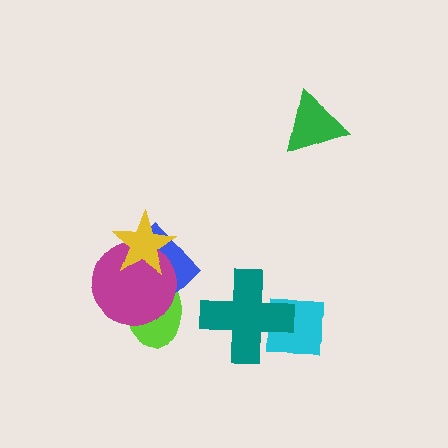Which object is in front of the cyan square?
The teal cross is in front of the cyan square.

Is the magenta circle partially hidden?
Yes, it is partially covered by another shape.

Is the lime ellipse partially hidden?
Yes, it is partially covered by another shape.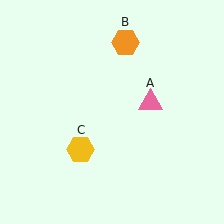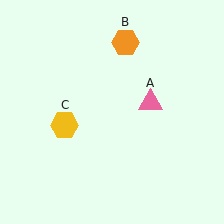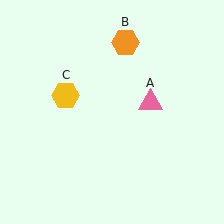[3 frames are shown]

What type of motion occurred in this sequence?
The yellow hexagon (object C) rotated clockwise around the center of the scene.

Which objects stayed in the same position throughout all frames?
Pink triangle (object A) and orange hexagon (object B) remained stationary.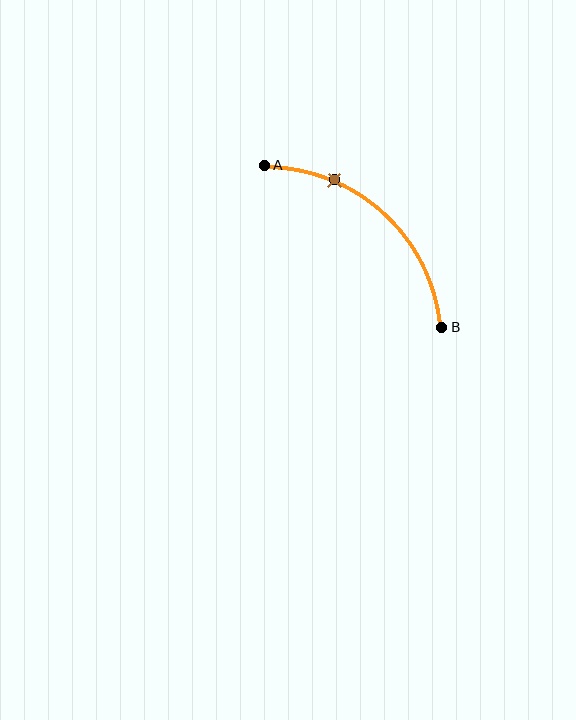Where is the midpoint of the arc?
The arc midpoint is the point on the curve farthest from the straight line joining A and B. It sits above and to the right of that line.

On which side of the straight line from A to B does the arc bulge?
The arc bulges above and to the right of the straight line connecting A and B.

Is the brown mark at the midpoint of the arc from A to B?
No. The brown mark lies on the arc but is closer to endpoint A. The arc midpoint would be at the point on the curve equidistant along the arc from both A and B.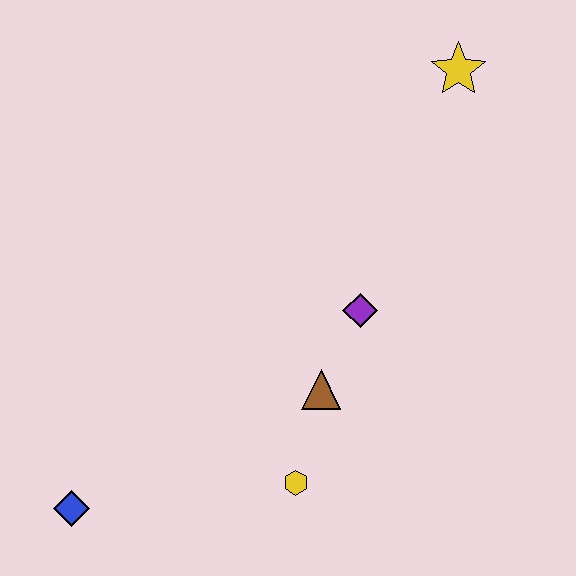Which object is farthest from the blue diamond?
The yellow star is farthest from the blue diamond.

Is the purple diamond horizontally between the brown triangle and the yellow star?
Yes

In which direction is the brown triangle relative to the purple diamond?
The brown triangle is below the purple diamond.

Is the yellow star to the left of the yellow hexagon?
No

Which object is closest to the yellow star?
The purple diamond is closest to the yellow star.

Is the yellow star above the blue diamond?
Yes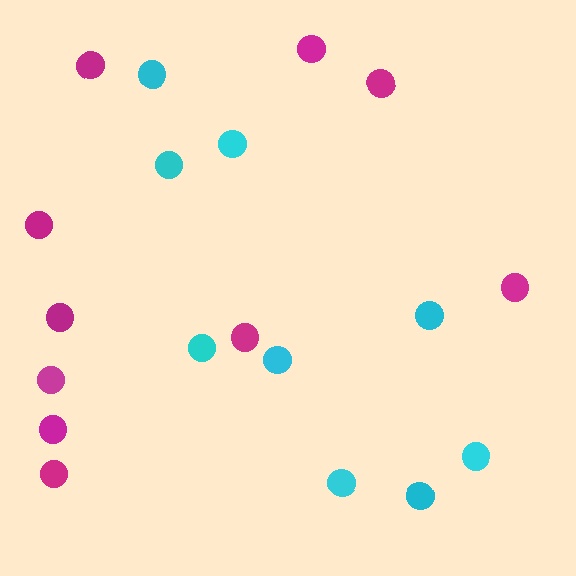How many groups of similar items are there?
There are 2 groups: one group of magenta circles (10) and one group of cyan circles (9).